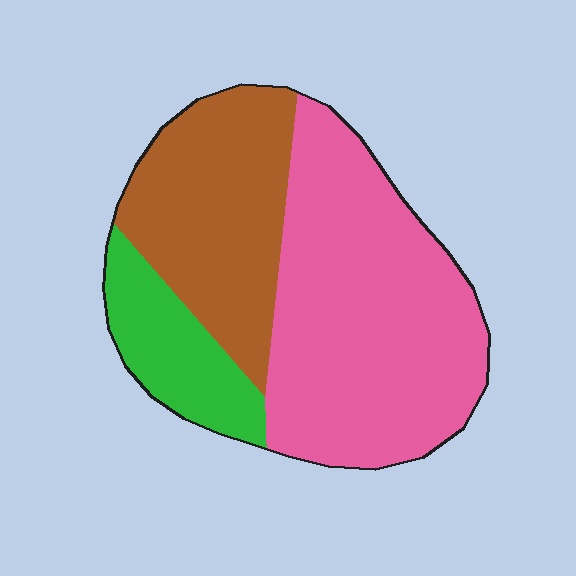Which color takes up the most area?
Pink, at roughly 55%.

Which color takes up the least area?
Green, at roughly 15%.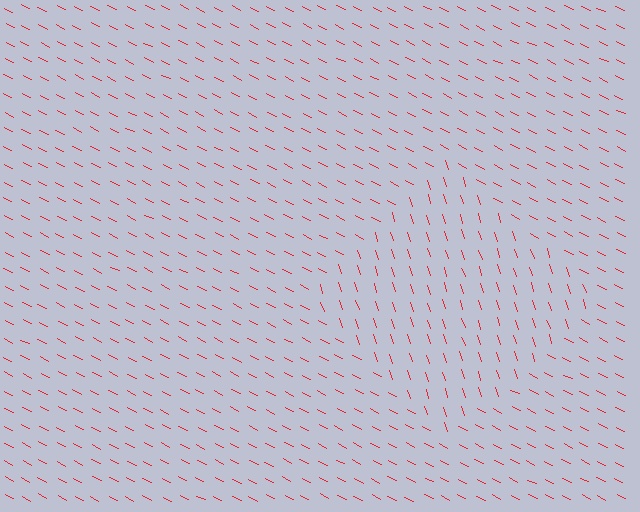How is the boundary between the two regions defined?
The boundary is defined purely by a change in line orientation (approximately 45 degrees difference). All lines are the same color and thickness.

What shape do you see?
I see a diamond.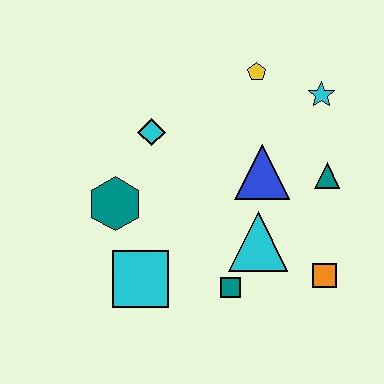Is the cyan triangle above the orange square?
Yes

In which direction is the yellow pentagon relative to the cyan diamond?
The yellow pentagon is to the right of the cyan diamond.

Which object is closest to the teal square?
The cyan triangle is closest to the teal square.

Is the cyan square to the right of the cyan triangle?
No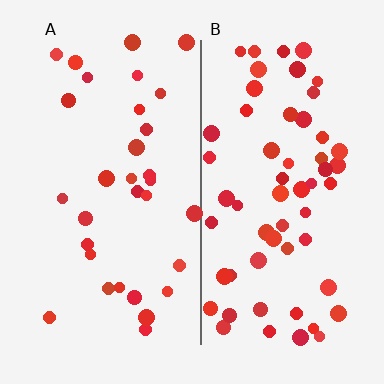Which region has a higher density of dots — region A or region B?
B (the right).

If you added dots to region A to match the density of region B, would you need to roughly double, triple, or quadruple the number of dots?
Approximately double.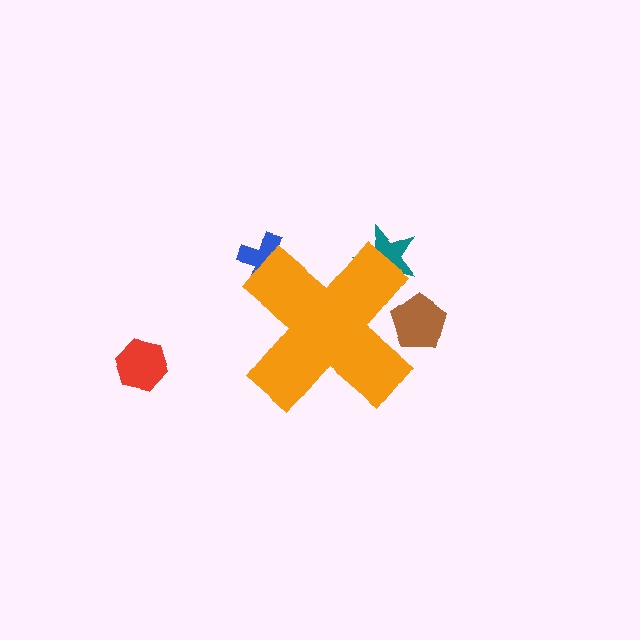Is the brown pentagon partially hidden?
Yes, the brown pentagon is partially hidden behind the orange cross.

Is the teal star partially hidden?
Yes, the teal star is partially hidden behind the orange cross.